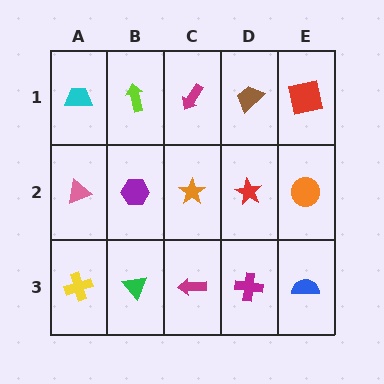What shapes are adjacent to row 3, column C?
An orange star (row 2, column C), a green triangle (row 3, column B), a magenta cross (row 3, column D).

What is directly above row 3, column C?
An orange star.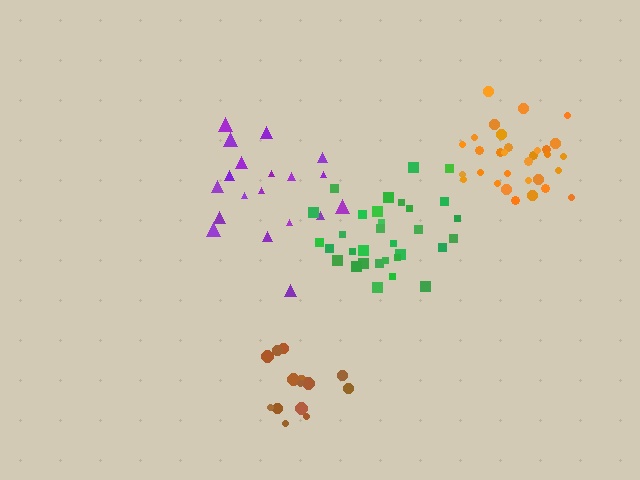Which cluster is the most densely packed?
Orange.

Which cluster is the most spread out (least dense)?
Purple.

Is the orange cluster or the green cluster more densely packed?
Orange.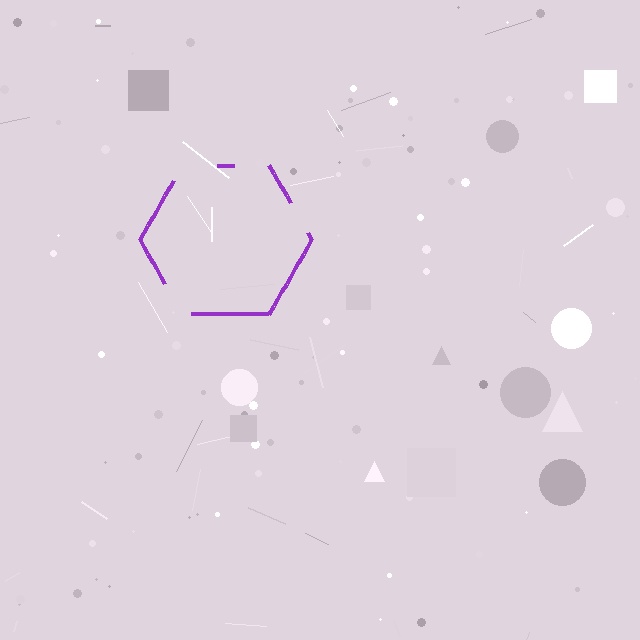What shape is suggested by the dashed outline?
The dashed outline suggests a hexagon.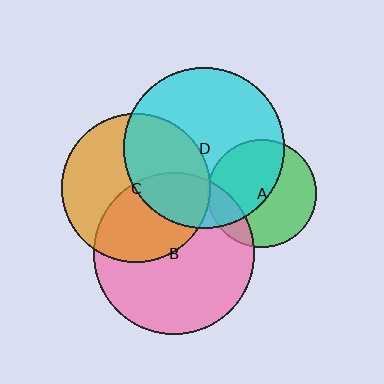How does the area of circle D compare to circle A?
Approximately 2.2 times.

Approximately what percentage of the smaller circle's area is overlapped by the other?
Approximately 45%.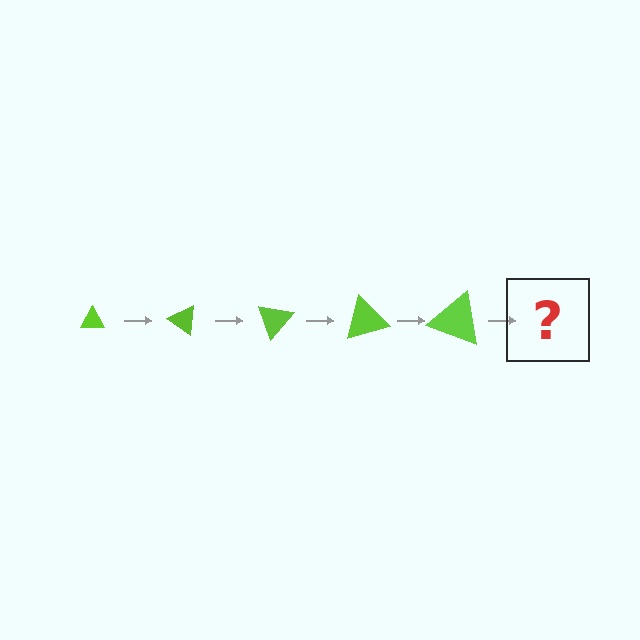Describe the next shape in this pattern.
It should be a triangle, larger than the previous one and rotated 175 degrees from the start.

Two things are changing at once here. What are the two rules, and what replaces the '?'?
The two rules are that the triangle grows larger each step and it rotates 35 degrees each step. The '?' should be a triangle, larger than the previous one and rotated 175 degrees from the start.